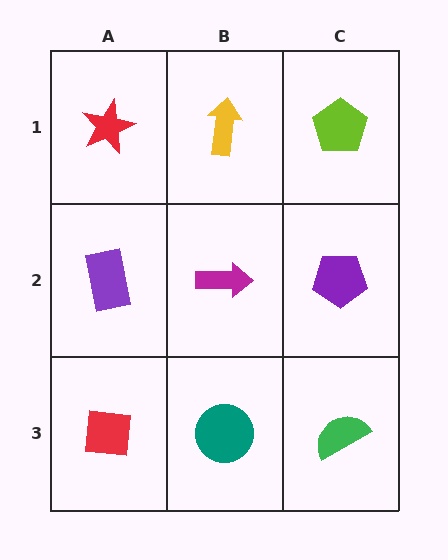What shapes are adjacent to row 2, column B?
A yellow arrow (row 1, column B), a teal circle (row 3, column B), a purple rectangle (row 2, column A), a purple pentagon (row 2, column C).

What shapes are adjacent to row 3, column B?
A magenta arrow (row 2, column B), a red square (row 3, column A), a green semicircle (row 3, column C).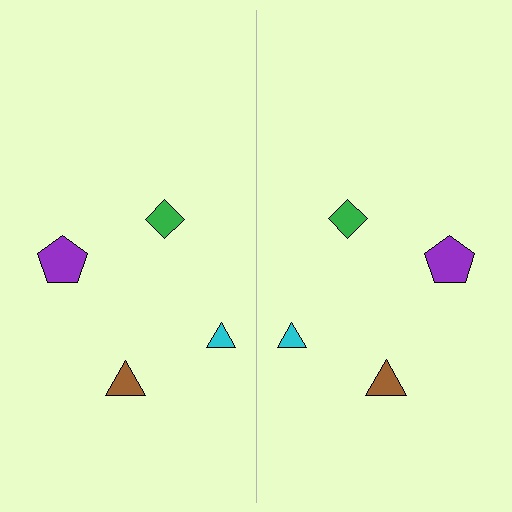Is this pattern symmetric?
Yes, this pattern has bilateral (reflection) symmetry.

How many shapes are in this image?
There are 8 shapes in this image.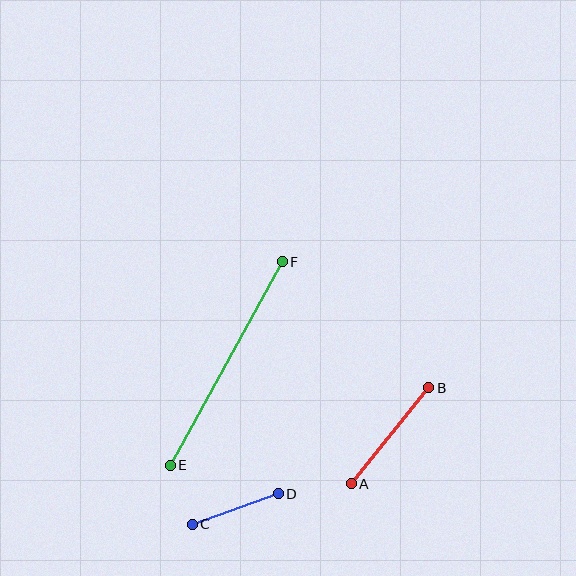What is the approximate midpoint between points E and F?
The midpoint is at approximately (226, 364) pixels.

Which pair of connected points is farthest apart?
Points E and F are farthest apart.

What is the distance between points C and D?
The distance is approximately 92 pixels.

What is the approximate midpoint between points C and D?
The midpoint is at approximately (235, 509) pixels.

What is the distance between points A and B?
The distance is approximately 124 pixels.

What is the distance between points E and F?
The distance is approximately 232 pixels.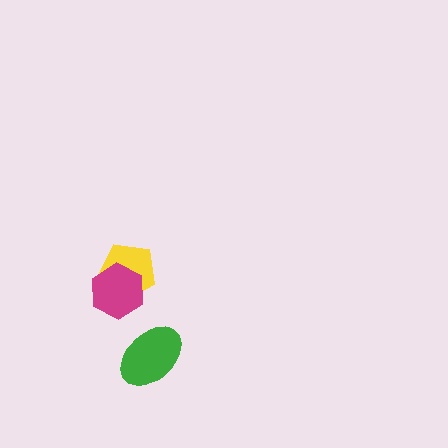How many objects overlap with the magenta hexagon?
1 object overlaps with the magenta hexagon.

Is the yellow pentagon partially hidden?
Yes, it is partially covered by another shape.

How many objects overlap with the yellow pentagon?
1 object overlaps with the yellow pentagon.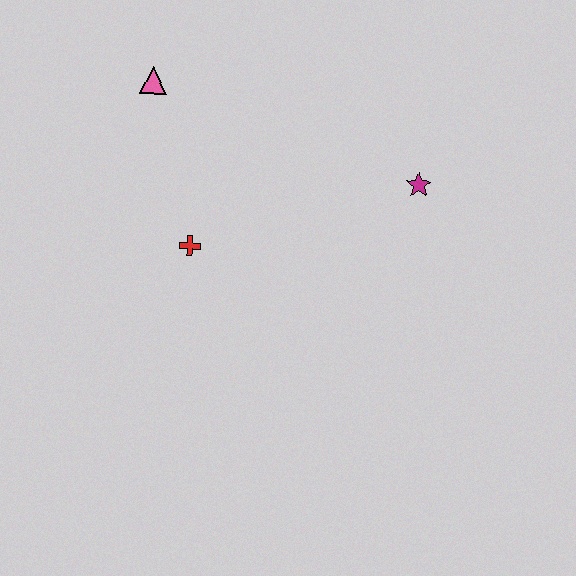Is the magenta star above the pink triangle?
No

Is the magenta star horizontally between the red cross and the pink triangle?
No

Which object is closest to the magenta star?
The red cross is closest to the magenta star.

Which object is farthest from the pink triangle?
The magenta star is farthest from the pink triangle.